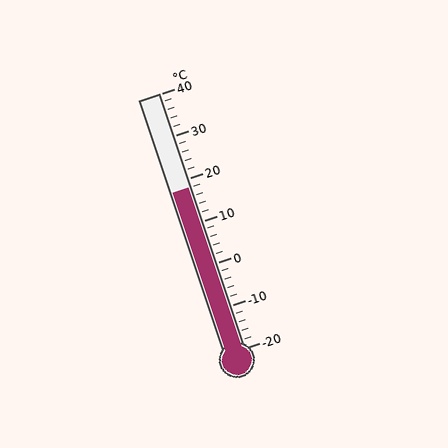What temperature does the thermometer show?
The thermometer shows approximately 18°C.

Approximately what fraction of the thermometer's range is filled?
The thermometer is filled to approximately 65% of its range.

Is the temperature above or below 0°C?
The temperature is above 0°C.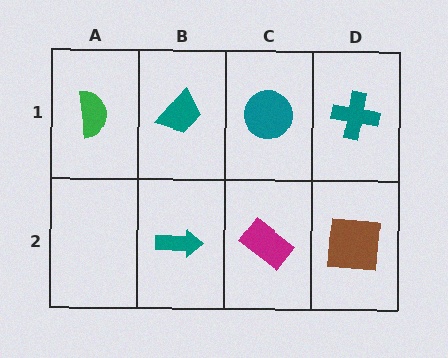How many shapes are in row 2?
3 shapes.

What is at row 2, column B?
A teal arrow.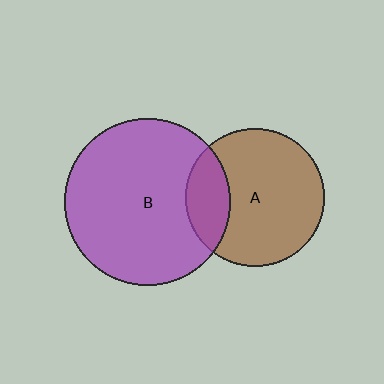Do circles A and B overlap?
Yes.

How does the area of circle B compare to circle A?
Approximately 1.4 times.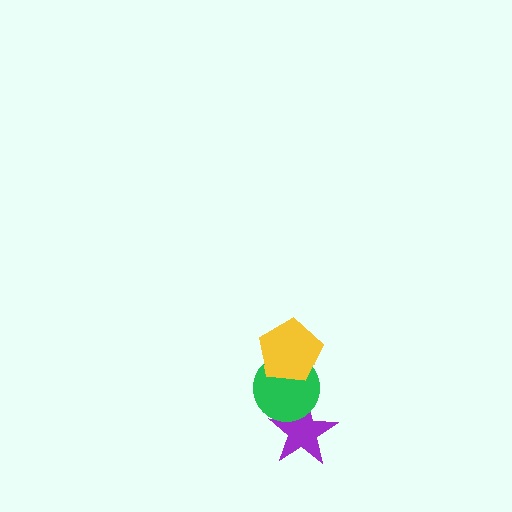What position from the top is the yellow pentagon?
The yellow pentagon is 1st from the top.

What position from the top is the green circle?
The green circle is 2nd from the top.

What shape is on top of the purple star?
The green circle is on top of the purple star.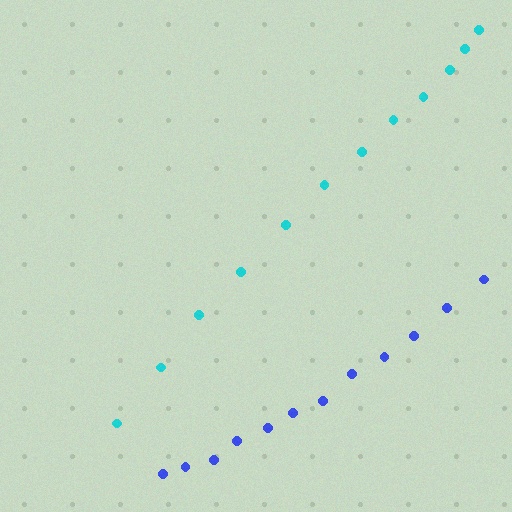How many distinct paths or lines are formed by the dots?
There are 2 distinct paths.